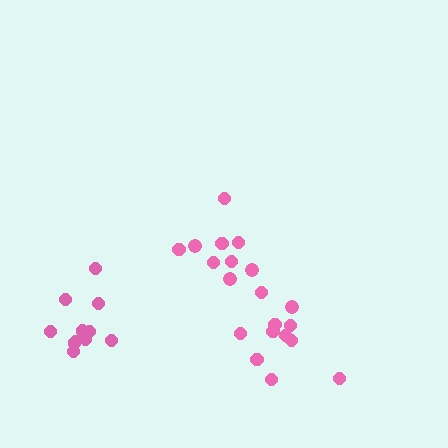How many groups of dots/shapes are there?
There are 3 groups.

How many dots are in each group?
Group 1: 11 dots, Group 2: 10 dots, Group 3: 10 dots (31 total).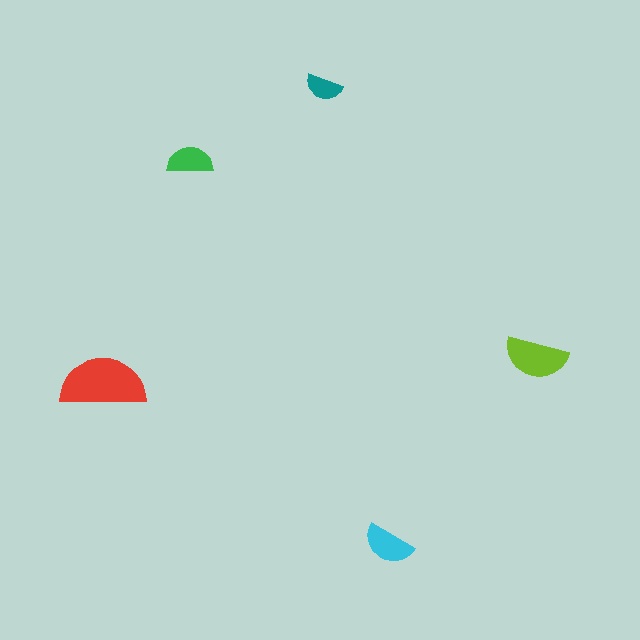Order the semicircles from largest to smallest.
the red one, the lime one, the cyan one, the green one, the teal one.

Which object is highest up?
The teal semicircle is topmost.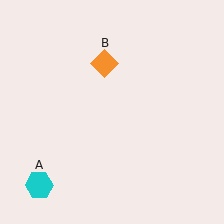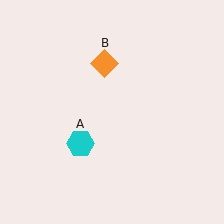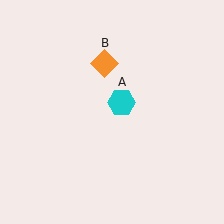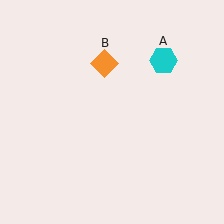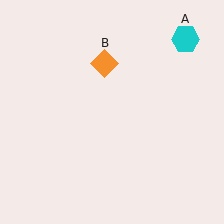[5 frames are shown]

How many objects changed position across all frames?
1 object changed position: cyan hexagon (object A).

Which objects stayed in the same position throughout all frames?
Orange diamond (object B) remained stationary.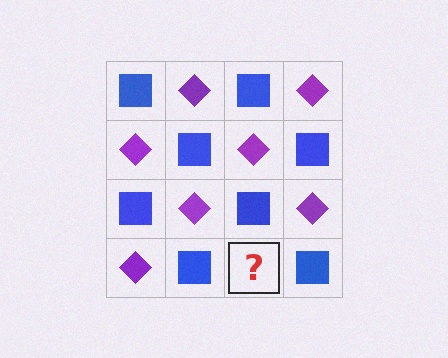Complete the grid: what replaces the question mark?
The question mark should be replaced with a purple diamond.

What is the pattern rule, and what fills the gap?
The rule is that it alternates blue square and purple diamond in a checkerboard pattern. The gap should be filled with a purple diamond.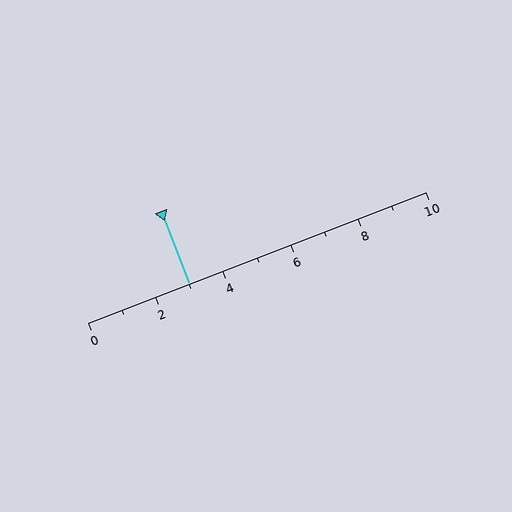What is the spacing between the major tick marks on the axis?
The major ticks are spaced 2 apart.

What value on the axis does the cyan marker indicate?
The marker indicates approximately 3.